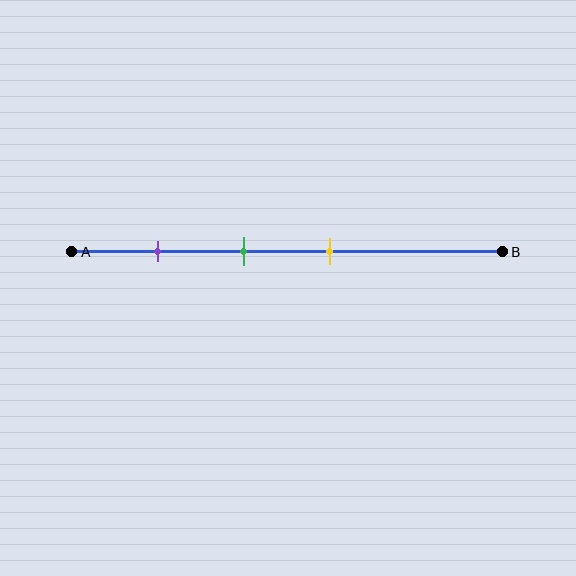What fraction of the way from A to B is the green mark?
The green mark is approximately 40% (0.4) of the way from A to B.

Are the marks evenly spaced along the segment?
Yes, the marks are approximately evenly spaced.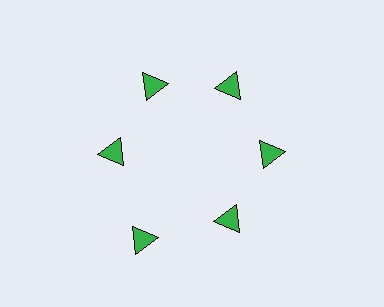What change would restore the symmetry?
The symmetry would be restored by moving it inward, back onto the ring so that all 6 triangles sit at equal angles and equal distance from the center.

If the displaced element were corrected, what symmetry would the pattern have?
It would have 6-fold rotational symmetry — the pattern would map onto itself every 60 degrees.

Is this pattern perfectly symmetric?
No. The 6 green triangles are arranged in a ring, but one element near the 7 o'clock position is pushed outward from the center, breaking the 6-fold rotational symmetry.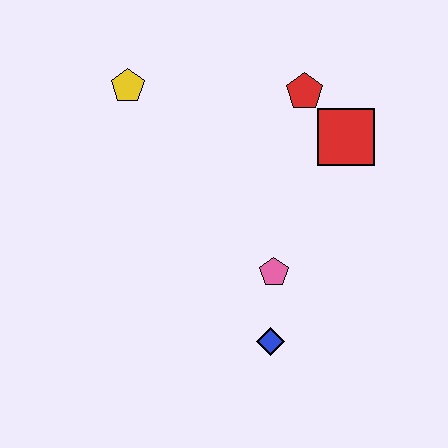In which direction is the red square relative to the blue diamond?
The red square is above the blue diamond.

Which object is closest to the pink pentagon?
The blue diamond is closest to the pink pentagon.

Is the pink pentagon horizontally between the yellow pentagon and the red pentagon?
Yes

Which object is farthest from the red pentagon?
The blue diamond is farthest from the red pentagon.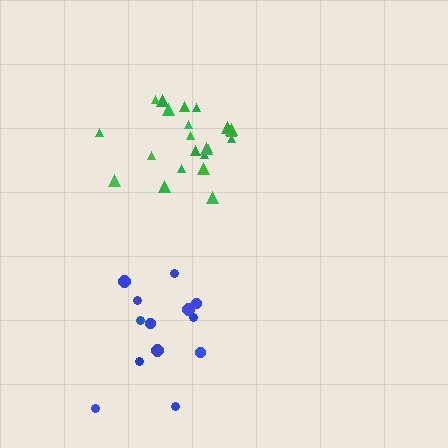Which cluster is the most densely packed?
Green.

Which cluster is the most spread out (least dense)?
Blue.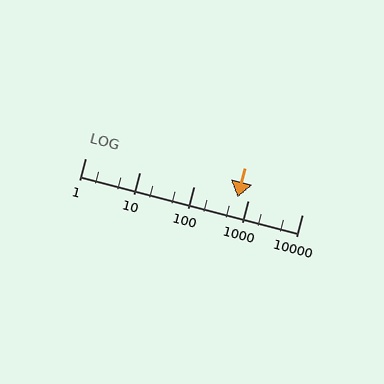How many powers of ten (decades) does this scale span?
The scale spans 4 decades, from 1 to 10000.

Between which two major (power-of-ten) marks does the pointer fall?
The pointer is between 100 and 1000.